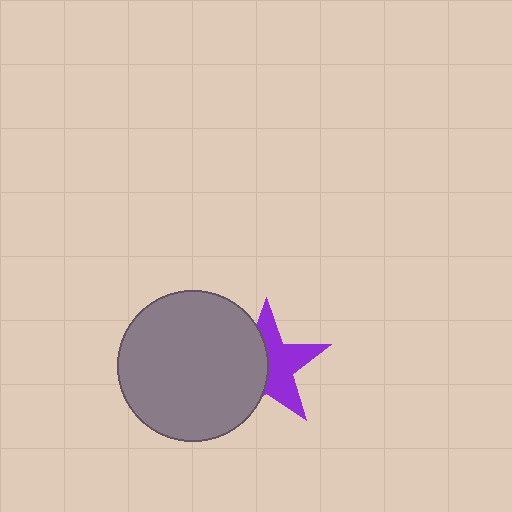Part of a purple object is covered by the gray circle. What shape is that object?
It is a star.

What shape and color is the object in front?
The object in front is a gray circle.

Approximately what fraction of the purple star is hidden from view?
Roughly 47% of the purple star is hidden behind the gray circle.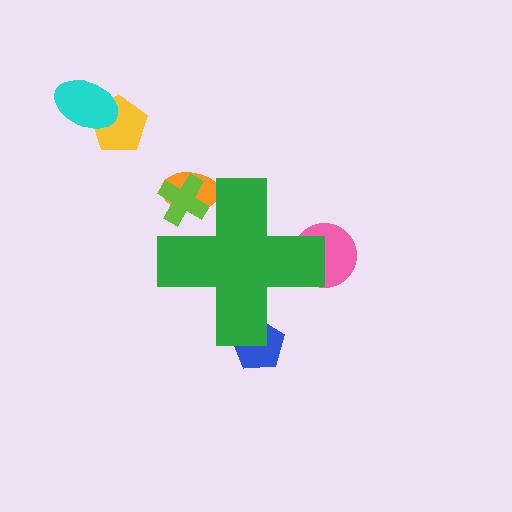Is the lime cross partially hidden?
Yes, the lime cross is partially hidden behind the green cross.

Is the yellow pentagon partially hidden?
No, the yellow pentagon is fully visible.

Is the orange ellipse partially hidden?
Yes, the orange ellipse is partially hidden behind the green cross.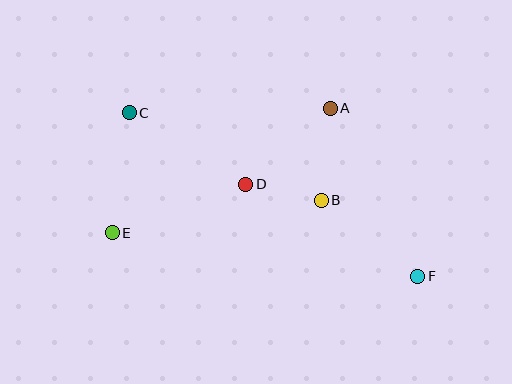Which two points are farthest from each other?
Points C and F are farthest from each other.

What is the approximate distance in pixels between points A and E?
The distance between A and E is approximately 251 pixels.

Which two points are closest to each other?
Points B and D are closest to each other.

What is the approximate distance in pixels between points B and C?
The distance between B and C is approximately 211 pixels.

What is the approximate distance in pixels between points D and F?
The distance between D and F is approximately 195 pixels.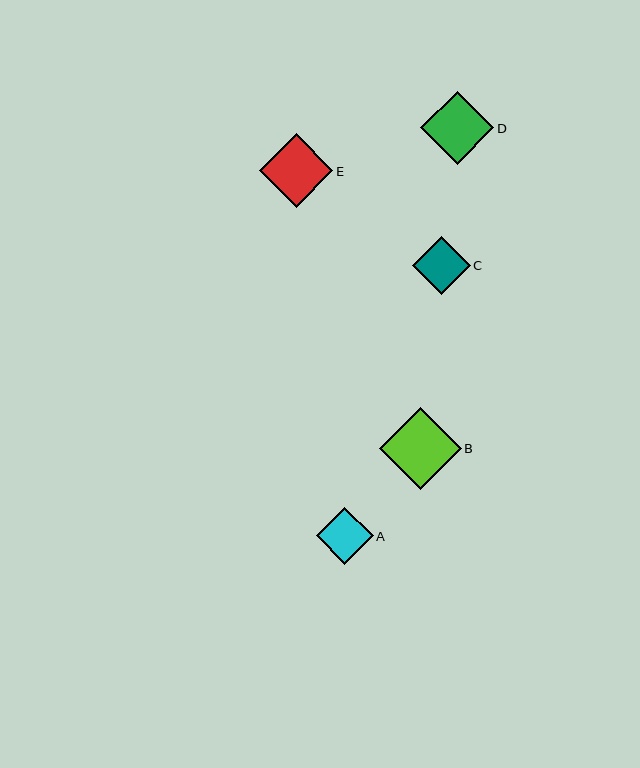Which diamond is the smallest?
Diamond A is the smallest with a size of approximately 57 pixels.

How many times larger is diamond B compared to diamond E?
Diamond B is approximately 1.1 times the size of diamond E.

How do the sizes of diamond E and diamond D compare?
Diamond E and diamond D are approximately the same size.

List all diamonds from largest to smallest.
From largest to smallest: B, E, D, C, A.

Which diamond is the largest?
Diamond B is the largest with a size of approximately 82 pixels.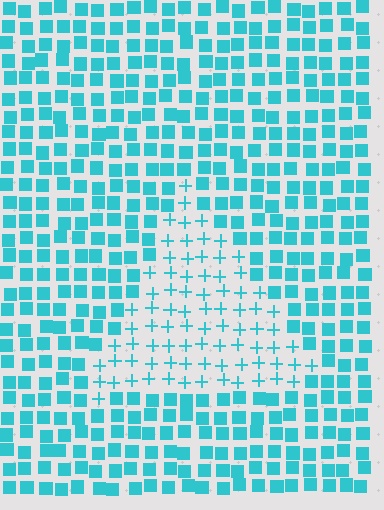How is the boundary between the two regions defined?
The boundary is defined by a change in element shape: plus signs inside vs. squares outside. All elements share the same color and spacing.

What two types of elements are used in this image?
The image uses plus signs inside the triangle region and squares outside it.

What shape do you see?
I see a triangle.